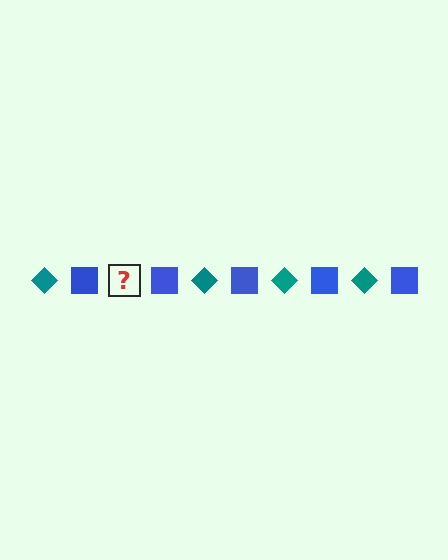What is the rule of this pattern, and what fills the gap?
The rule is that the pattern alternates between teal diamond and blue square. The gap should be filled with a teal diamond.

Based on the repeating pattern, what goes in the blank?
The blank should be a teal diamond.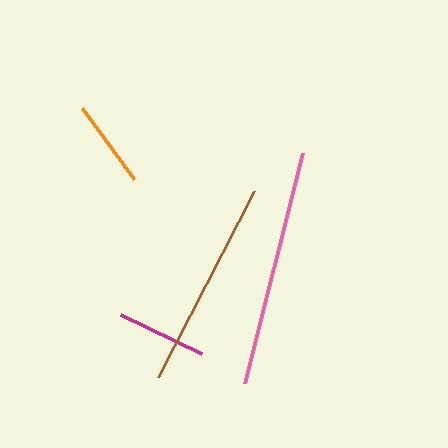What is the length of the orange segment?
The orange segment is approximately 88 pixels long.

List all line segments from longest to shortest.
From longest to shortest: pink, brown, magenta, orange.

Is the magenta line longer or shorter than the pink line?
The pink line is longer than the magenta line.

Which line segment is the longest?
The pink line is the longest at approximately 237 pixels.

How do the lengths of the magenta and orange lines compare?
The magenta and orange lines are approximately the same length.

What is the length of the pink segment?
The pink segment is approximately 237 pixels long.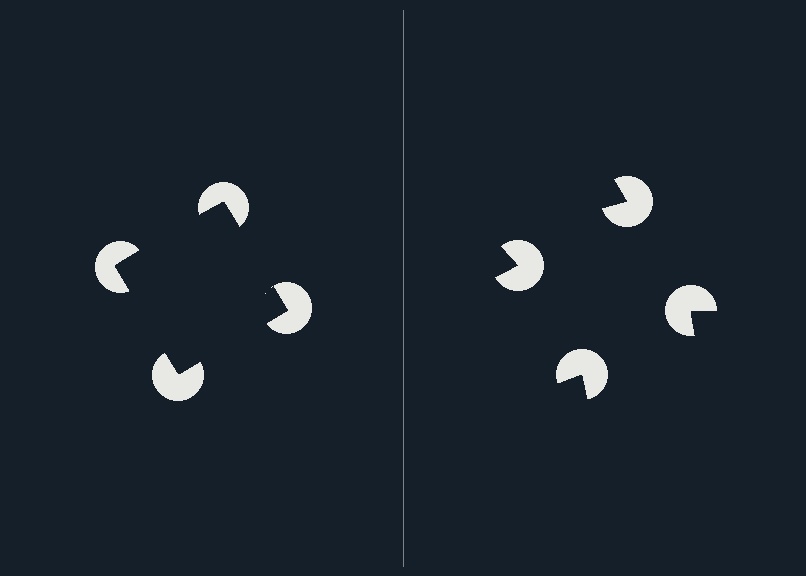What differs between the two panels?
The pac-man discs are positioned identically on both sides; only the wedge orientations differ. On the left they align to a square; on the right they are misaligned.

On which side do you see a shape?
An illusory square appears on the left side. On the right side the wedge cuts are rotated, so no coherent shape forms.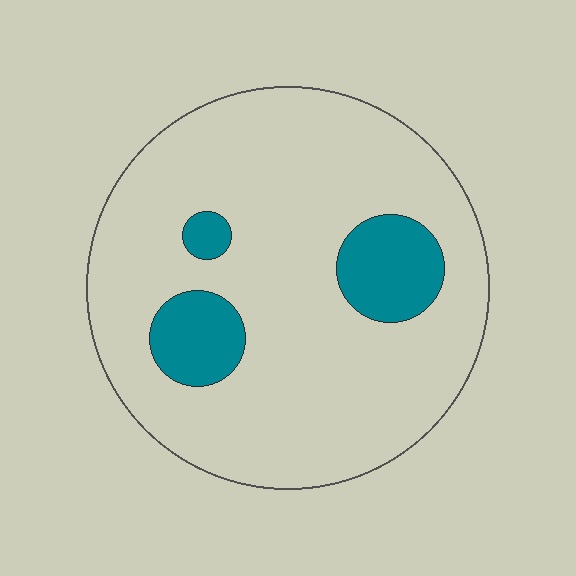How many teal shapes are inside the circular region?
3.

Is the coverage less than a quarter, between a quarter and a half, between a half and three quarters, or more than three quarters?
Less than a quarter.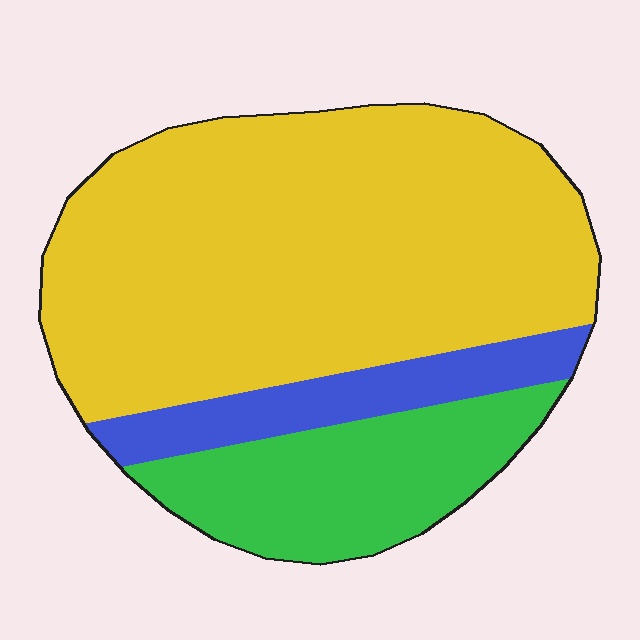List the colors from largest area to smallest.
From largest to smallest: yellow, green, blue.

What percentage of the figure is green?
Green covers about 20% of the figure.